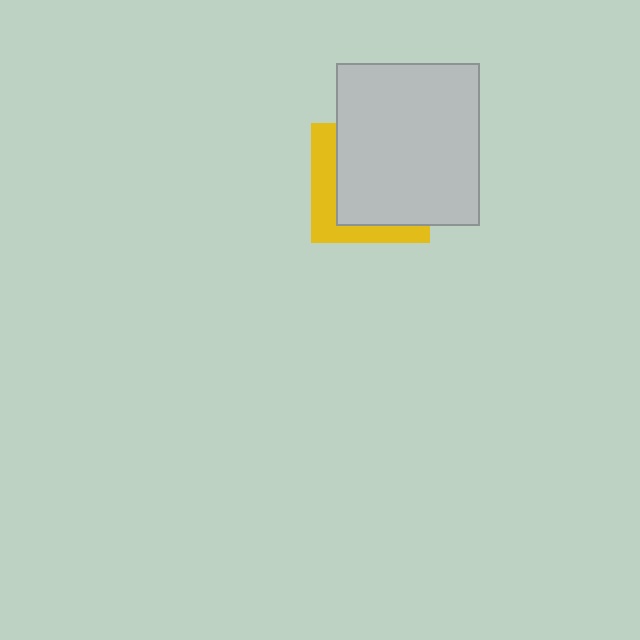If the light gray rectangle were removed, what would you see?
You would see the complete yellow square.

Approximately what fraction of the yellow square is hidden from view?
Roughly 68% of the yellow square is hidden behind the light gray rectangle.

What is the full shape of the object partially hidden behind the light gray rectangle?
The partially hidden object is a yellow square.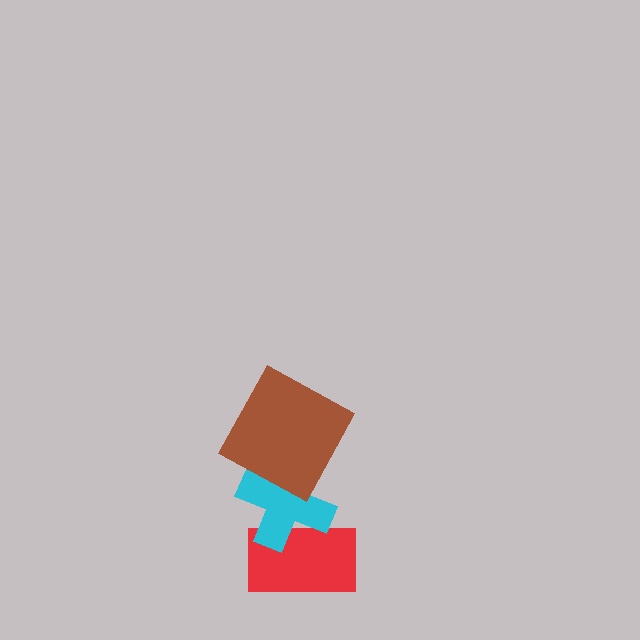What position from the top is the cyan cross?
The cyan cross is 2nd from the top.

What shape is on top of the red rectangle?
The cyan cross is on top of the red rectangle.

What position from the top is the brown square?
The brown square is 1st from the top.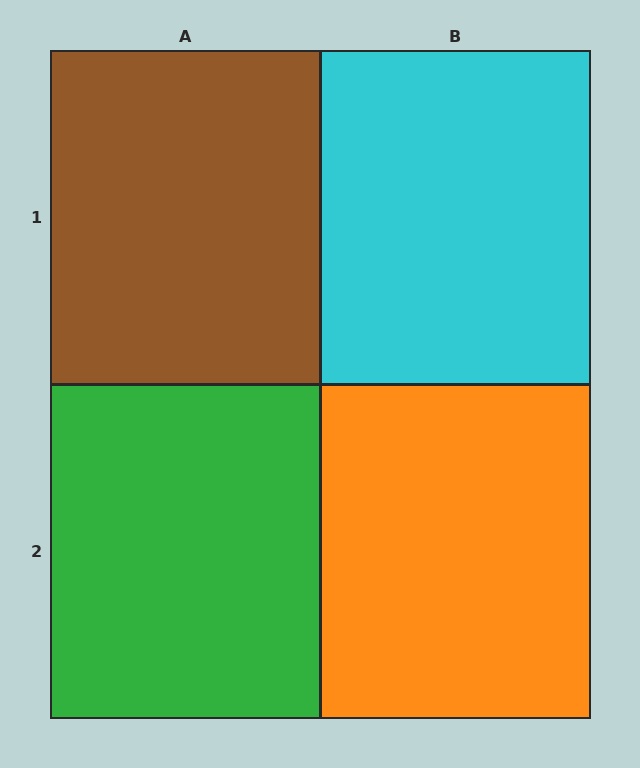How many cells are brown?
1 cell is brown.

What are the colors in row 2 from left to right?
Green, orange.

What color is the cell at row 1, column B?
Cyan.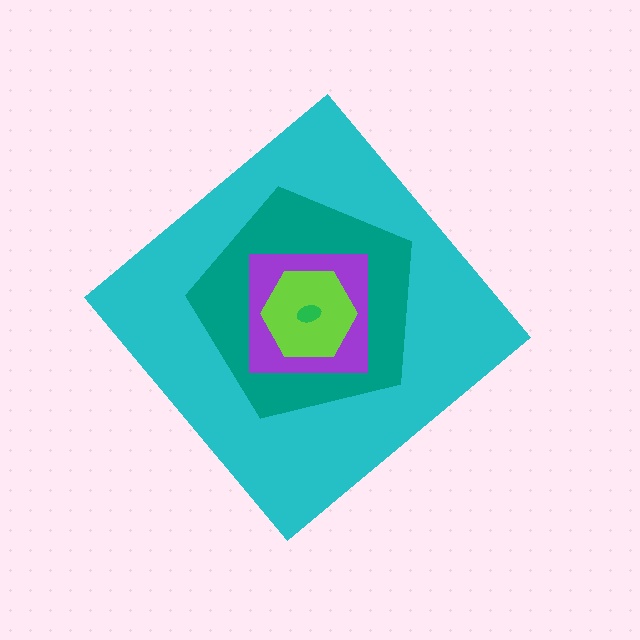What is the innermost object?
The green ellipse.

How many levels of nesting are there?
5.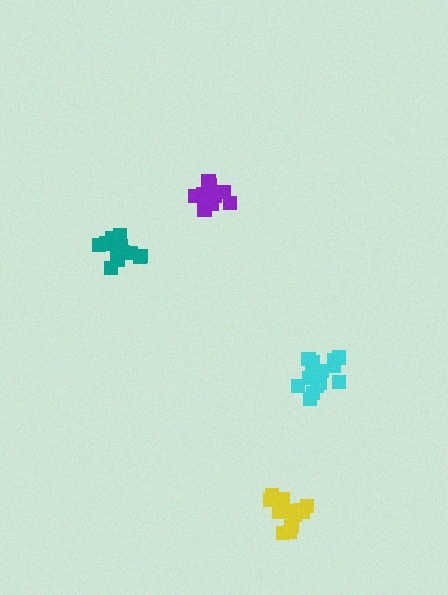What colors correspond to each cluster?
The clusters are colored: purple, cyan, teal, yellow.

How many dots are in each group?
Group 1: 12 dots, Group 2: 15 dots, Group 3: 17 dots, Group 4: 14 dots (58 total).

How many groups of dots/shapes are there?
There are 4 groups.